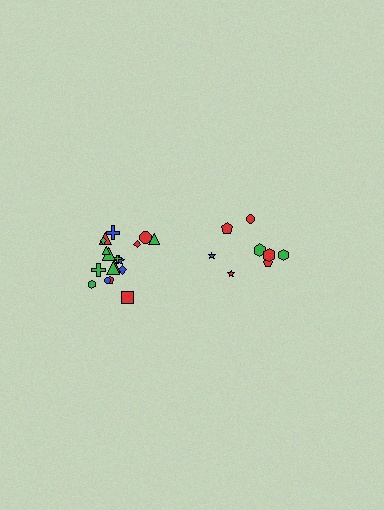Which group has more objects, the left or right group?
The left group.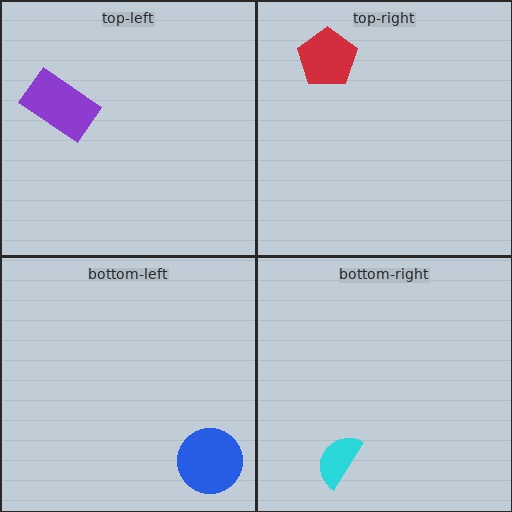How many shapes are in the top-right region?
1.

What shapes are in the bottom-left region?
The blue circle.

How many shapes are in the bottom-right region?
1.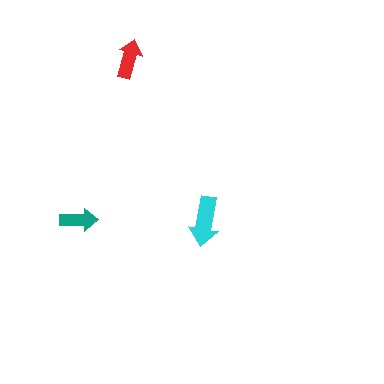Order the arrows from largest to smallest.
the cyan one, the red one, the teal one.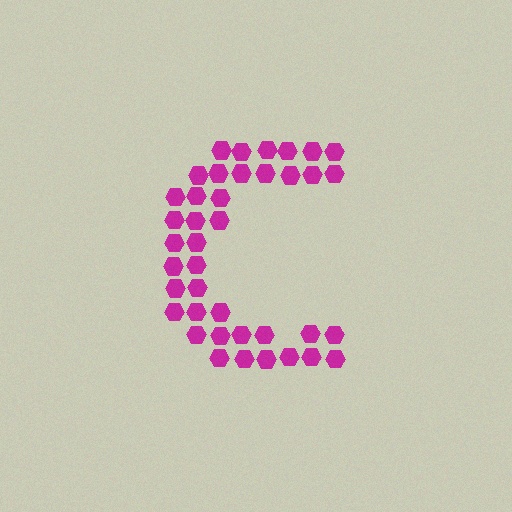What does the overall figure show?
The overall figure shows the letter C.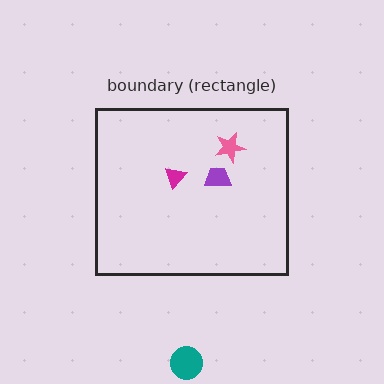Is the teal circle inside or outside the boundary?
Outside.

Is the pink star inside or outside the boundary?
Inside.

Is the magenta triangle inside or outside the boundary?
Inside.